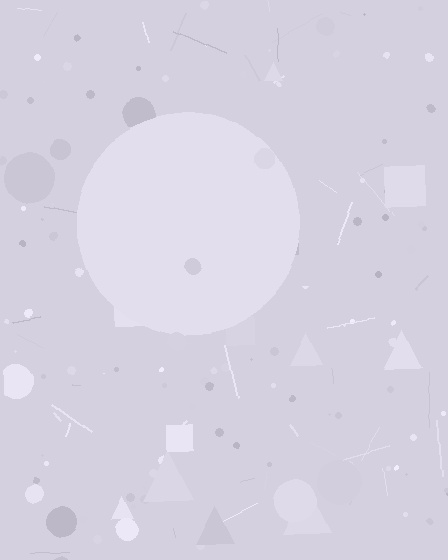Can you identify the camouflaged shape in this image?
The camouflaged shape is a circle.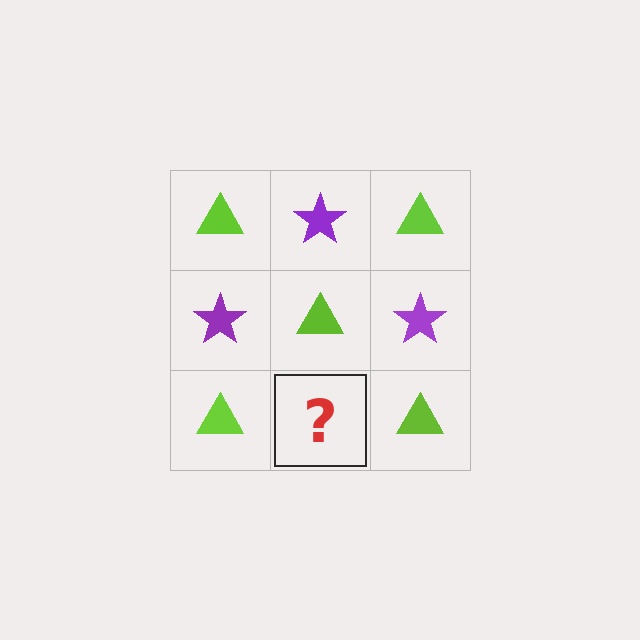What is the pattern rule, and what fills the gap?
The rule is that it alternates lime triangle and purple star in a checkerboard pattern. The gap should be filled with a purple star.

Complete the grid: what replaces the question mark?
The question mark should be replaced with a purple star.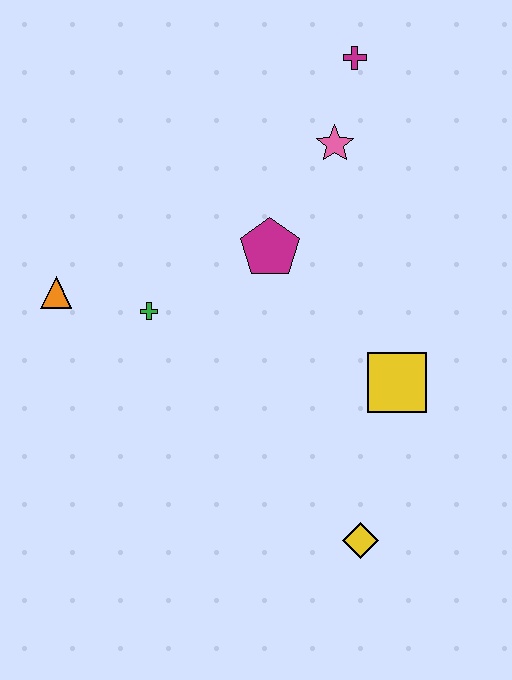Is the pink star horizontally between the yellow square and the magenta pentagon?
Yes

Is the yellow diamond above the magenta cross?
No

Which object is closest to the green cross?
The orange triangle is closest to the green cross.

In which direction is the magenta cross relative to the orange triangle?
The magenta cross is to the right of the orange triangle.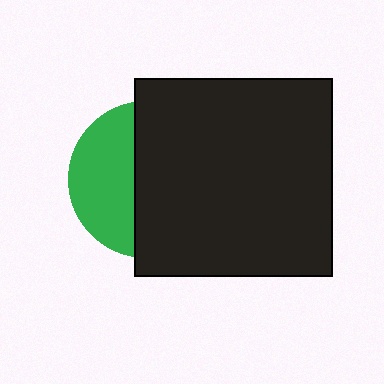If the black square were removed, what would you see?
You would see the complete green circle.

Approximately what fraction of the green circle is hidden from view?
Roughly 60% of the green circle is hidden behind the black square.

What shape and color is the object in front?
The object in front is a black square.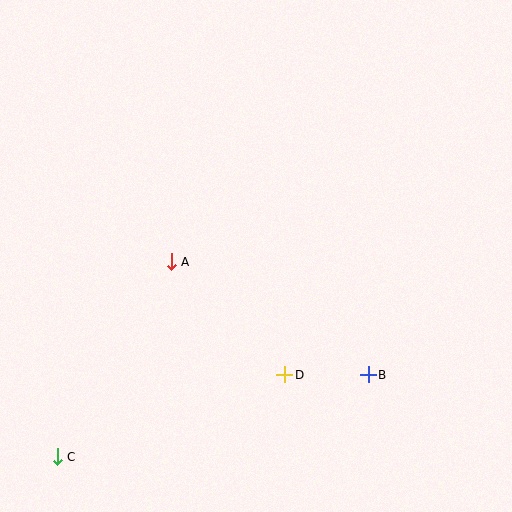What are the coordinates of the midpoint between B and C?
The midpoint between B and C is at (213, 416).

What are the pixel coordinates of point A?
Point A is at (171, 262).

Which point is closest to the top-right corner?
Point B is closest to the top-right corner.